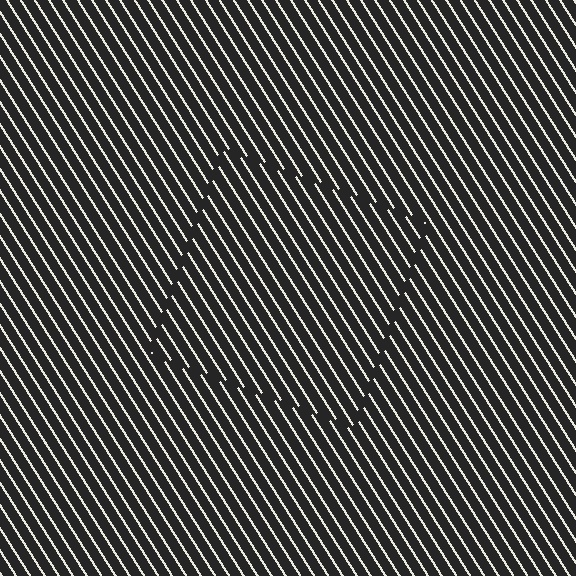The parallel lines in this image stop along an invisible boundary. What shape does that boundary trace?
An illusory square. The interior of the shape contains the same grating, shifted by half a period — the contour is defined by the phase discontinuity where line-ends from the inner and outer gratings abut.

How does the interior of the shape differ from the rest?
The interior of the shape contains the same grating, shifted by half a period — the contour is defined by the phase discontinuity where line-ends from the inner and outer gratings abut.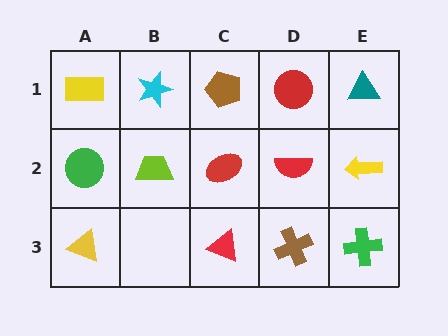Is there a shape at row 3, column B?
No, that cell is empty.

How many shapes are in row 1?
5 shapes.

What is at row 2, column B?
A lime trapezoid.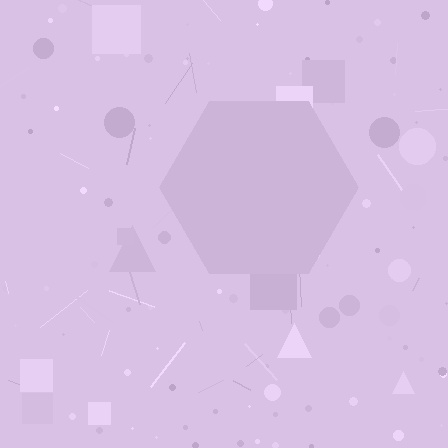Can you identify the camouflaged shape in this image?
The camouflaged shape is a hexagon.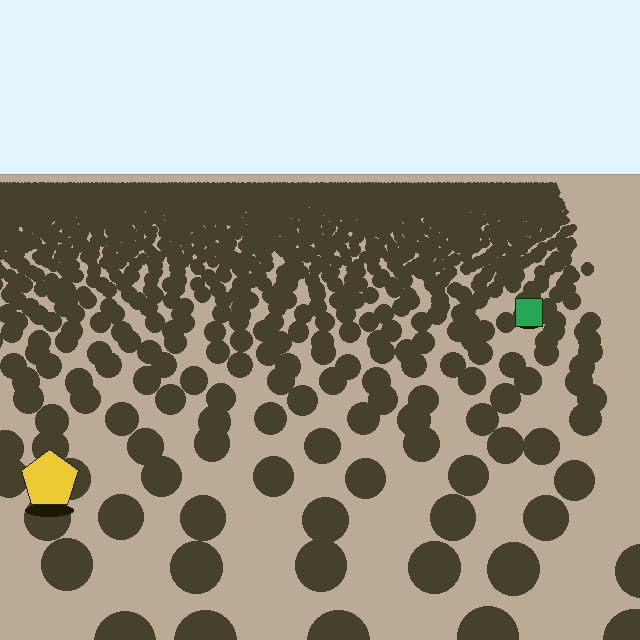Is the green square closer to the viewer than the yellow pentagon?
No. The yellow pentagon is closer — you can tell from the texture gradient: the ground texture is coarser near it.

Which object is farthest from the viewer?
The green square is farthest from the viewer. It appears smaller and the ground texture around it is denser.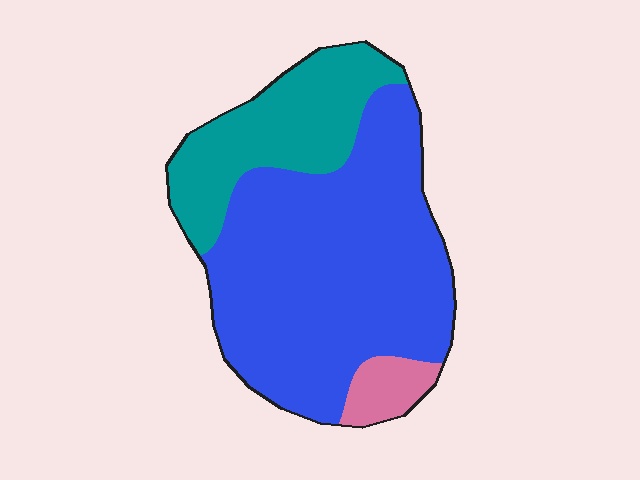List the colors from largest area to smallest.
From largest to smallest: blue, teal, pink.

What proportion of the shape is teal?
Teal covers around 25% of the shape.